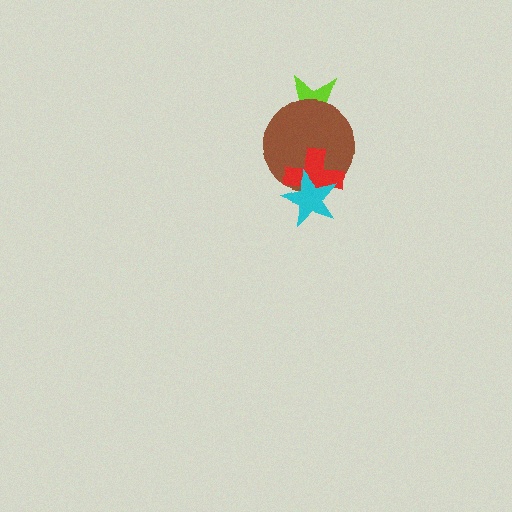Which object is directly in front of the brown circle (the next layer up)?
The red cross is directly in front of the brown circle.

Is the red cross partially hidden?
Yes, it is partially covered by another shape.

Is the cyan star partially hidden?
No, no other shape covers it.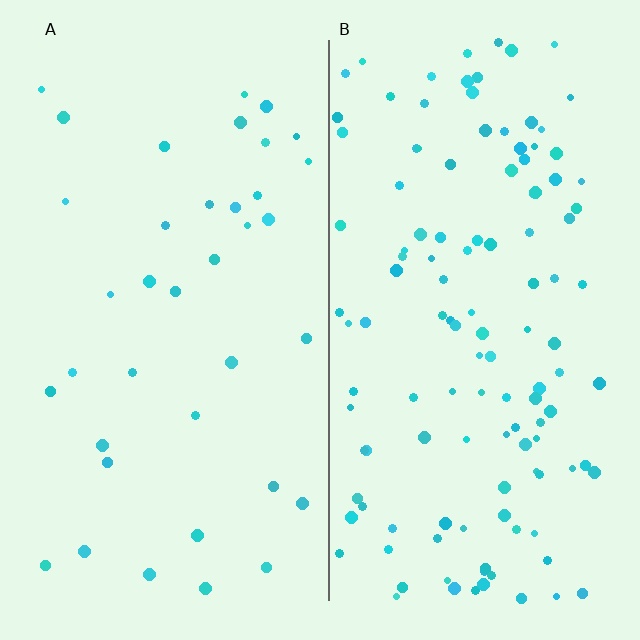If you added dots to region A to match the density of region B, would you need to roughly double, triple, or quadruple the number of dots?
Approximately triple.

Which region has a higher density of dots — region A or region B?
B (the right).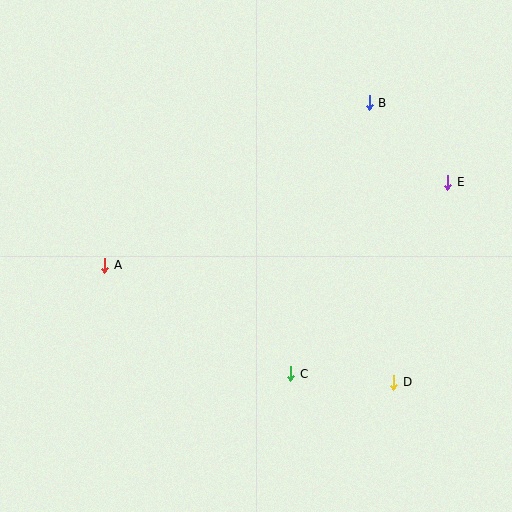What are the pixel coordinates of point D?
Point D is at (394, 382).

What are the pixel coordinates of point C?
Point C is at (290, 374).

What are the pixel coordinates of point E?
Point E is at (448, 182).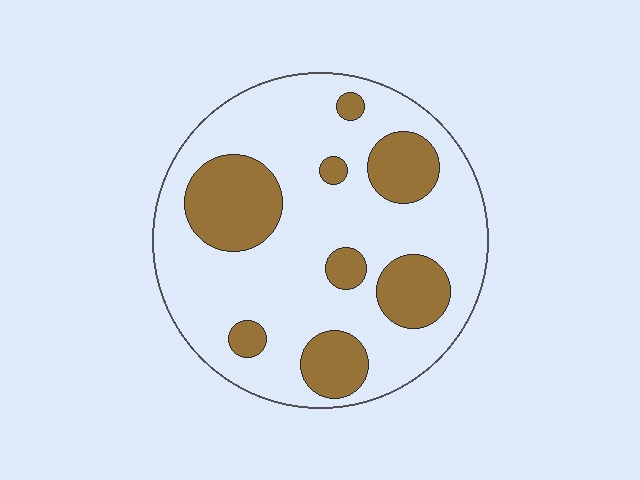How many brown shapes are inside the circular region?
8.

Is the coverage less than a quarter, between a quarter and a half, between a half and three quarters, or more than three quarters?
Between a quarter and a half.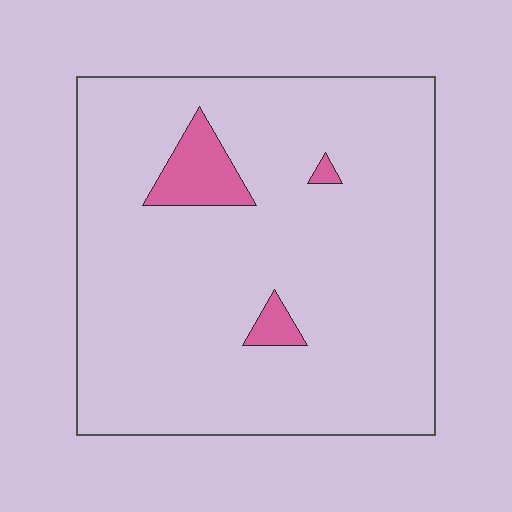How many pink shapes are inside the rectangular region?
3.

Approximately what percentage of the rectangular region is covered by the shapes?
Approximately 5%.